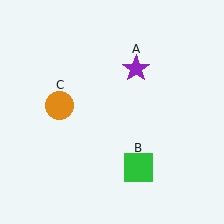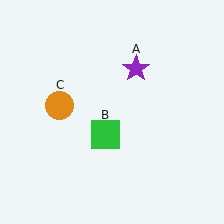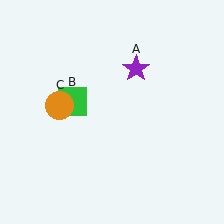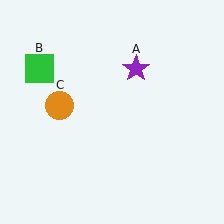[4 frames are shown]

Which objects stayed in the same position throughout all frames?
Purple star (object A) and orange circle (object C) remained stationary.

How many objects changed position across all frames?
1 object changed position: green square (object B).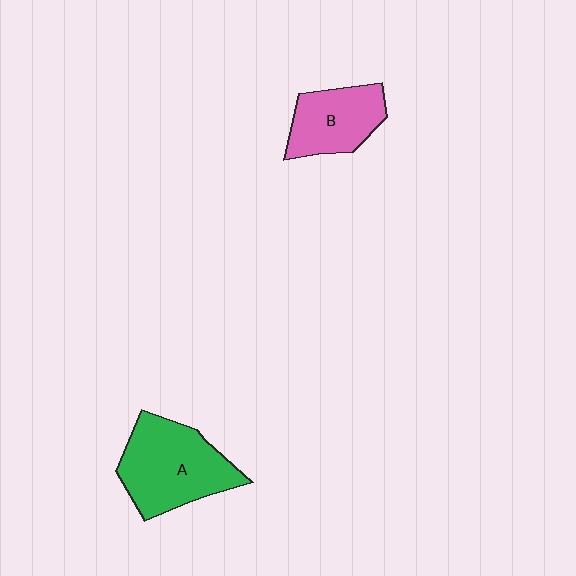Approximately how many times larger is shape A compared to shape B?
Approximately 1.5 times.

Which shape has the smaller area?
Shape B (pink).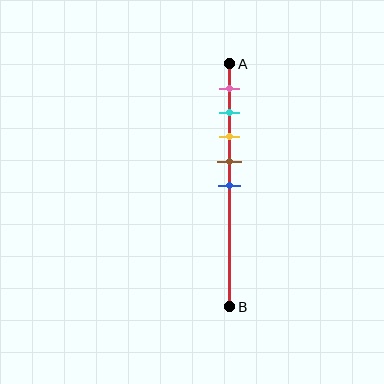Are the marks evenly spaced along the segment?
Yes, the marks are approximately evenly spaced.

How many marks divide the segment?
There are 5 marks dividing the segment.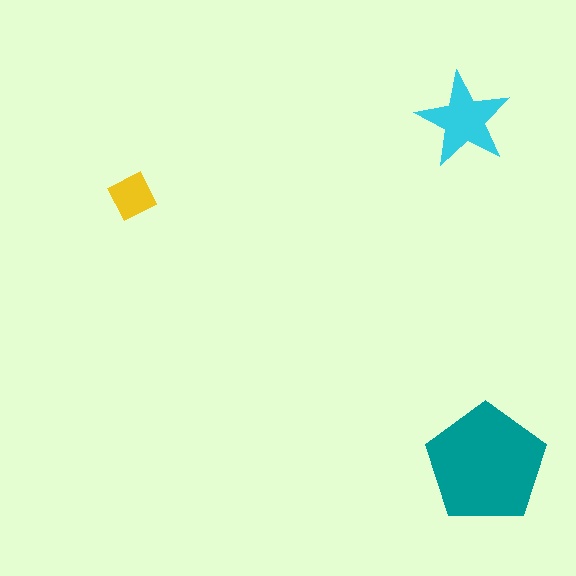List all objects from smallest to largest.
The yellow diamond, the cyan star, the teal pentagon.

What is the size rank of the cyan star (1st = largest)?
2nd.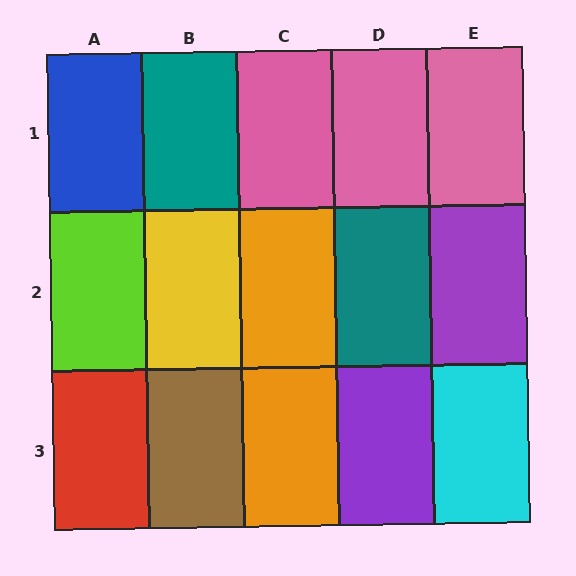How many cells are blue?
1 cell is blue.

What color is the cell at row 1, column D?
Pink.